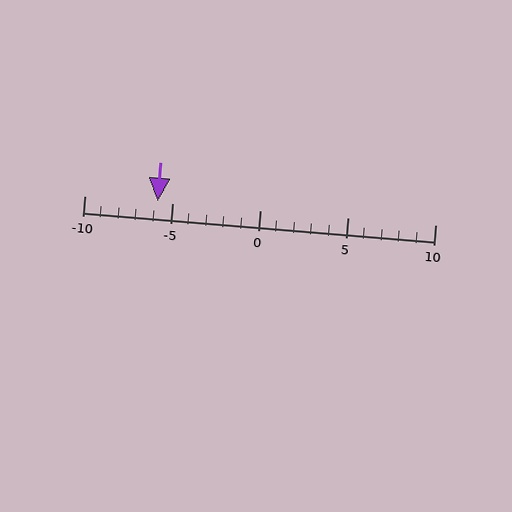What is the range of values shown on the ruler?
The ruler shows values from -10 to 10.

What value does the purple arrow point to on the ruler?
The purple arrow points to approximately -6.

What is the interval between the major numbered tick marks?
The major tick marks are spaced 5 units apart.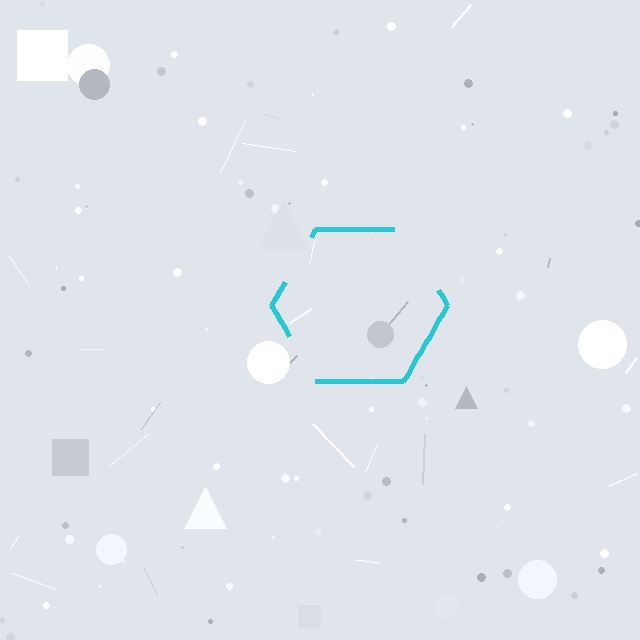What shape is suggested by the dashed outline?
The dashed outline suggests a hexagon.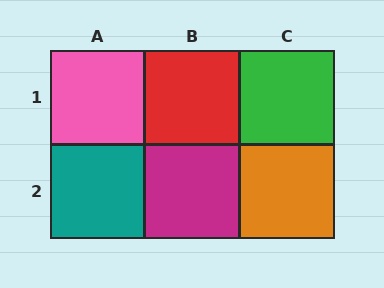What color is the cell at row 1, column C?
Green.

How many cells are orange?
1 cell is orange.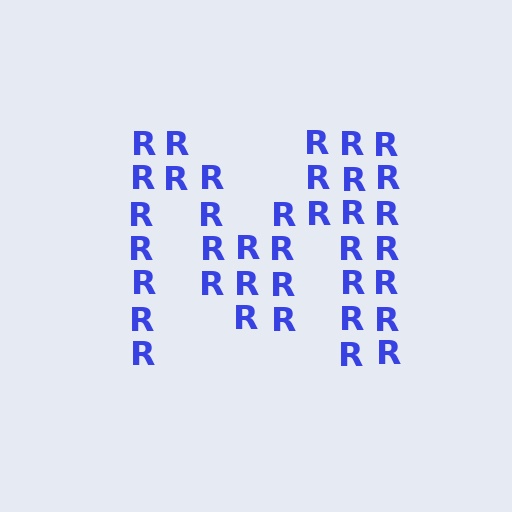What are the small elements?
The small elements are letter R's.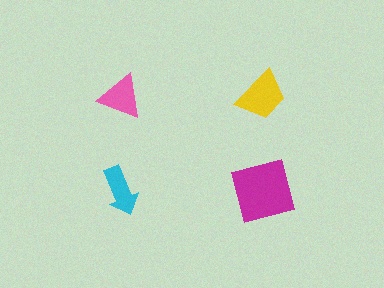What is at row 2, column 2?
A magenta square.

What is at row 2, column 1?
A cyan arrow.